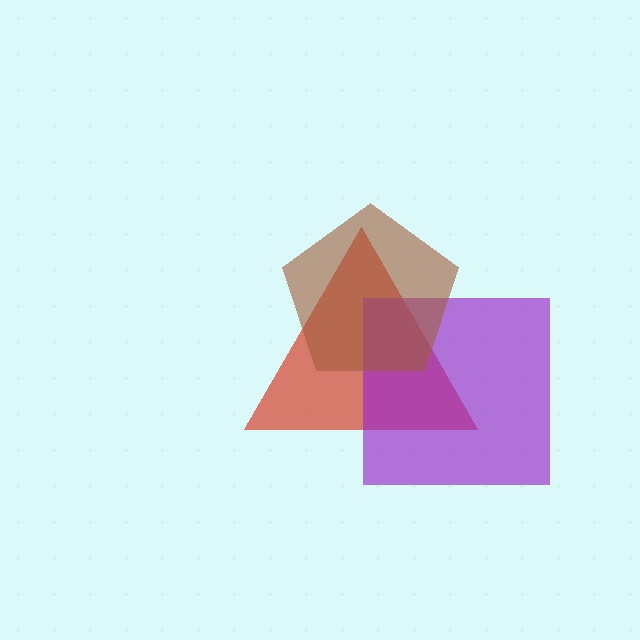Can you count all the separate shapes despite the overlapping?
Yes, there are 3 separate shapes.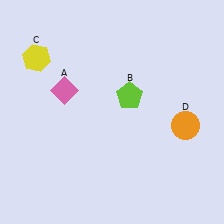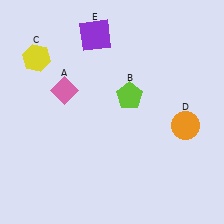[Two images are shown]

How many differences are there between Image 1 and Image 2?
There is 1 difference between the two images.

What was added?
A purple square (E) was added in Image 2.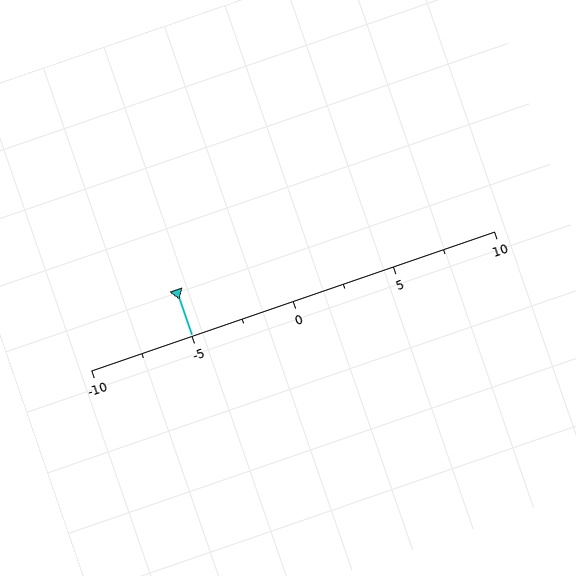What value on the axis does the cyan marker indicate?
The marker indicates approximately -5.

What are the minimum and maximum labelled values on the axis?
The axis runs from -10 to 10.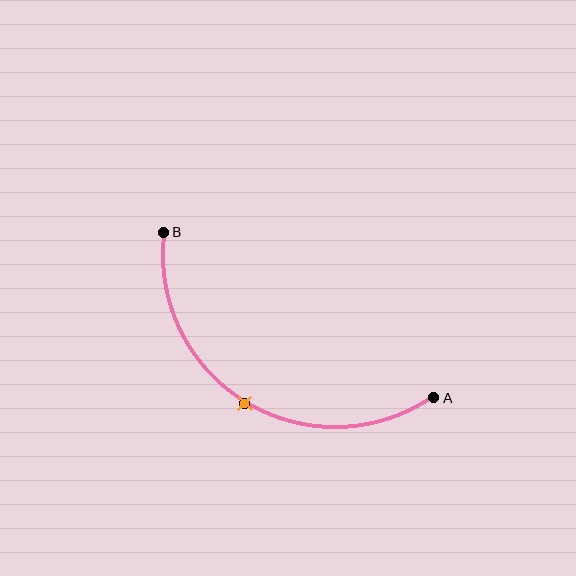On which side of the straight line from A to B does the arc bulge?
The arc bulges below the straight line connecting A and B.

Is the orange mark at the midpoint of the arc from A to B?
Yes. The orange mark lies on the arc at equal arc-length from both A and B — it is the arc midpoint.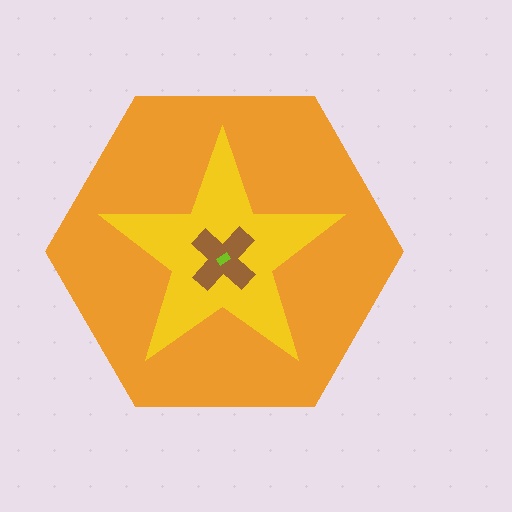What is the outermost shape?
The orange hexagon.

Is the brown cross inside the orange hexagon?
Yes.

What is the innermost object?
The lime rectangle.